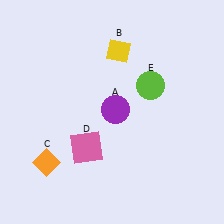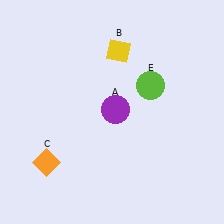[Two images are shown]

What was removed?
The pink square (D) was removed in Image 2.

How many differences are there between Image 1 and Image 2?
There is 1 difference between the two images.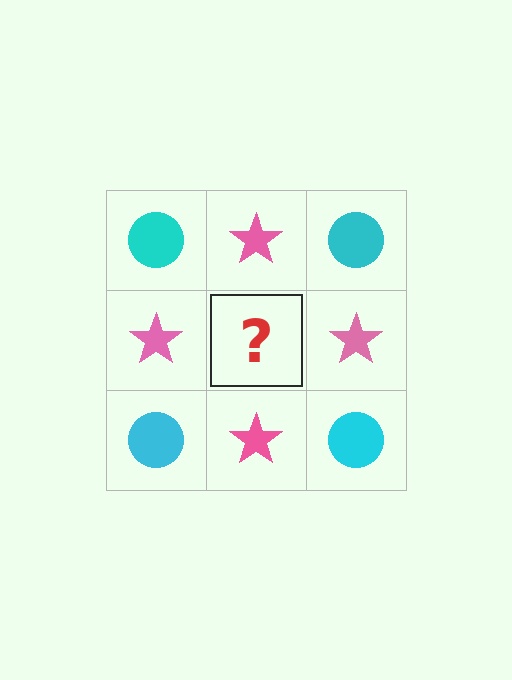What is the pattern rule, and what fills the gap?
The rule is that it alternates cyan circle and pink star in a checkerboard pattern. The gap should be filled with a cyan circle.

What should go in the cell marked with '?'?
The missing cell should contain a cyan circle.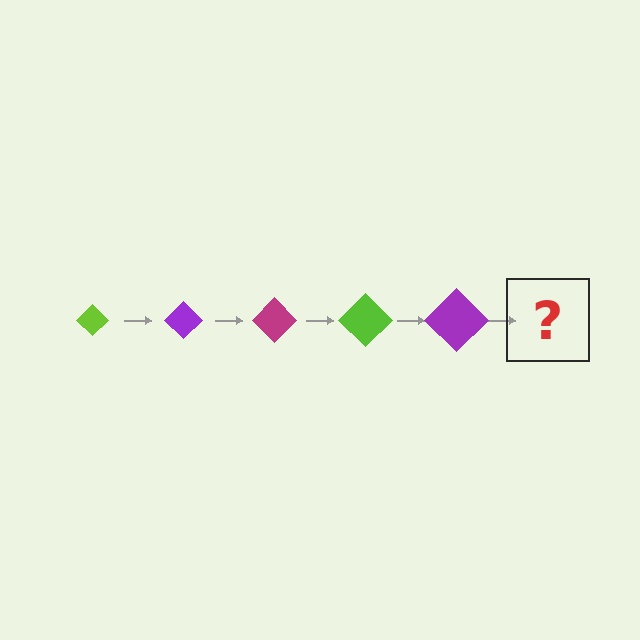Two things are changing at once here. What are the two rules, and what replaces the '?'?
The two rules are that the diamond grows larger each step and the color cycles through lime, purple, and magenta. The '?' should be a magenta diamond, larger than the previous one.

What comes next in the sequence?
The next element should be a magenta diamond, larger than the previous one.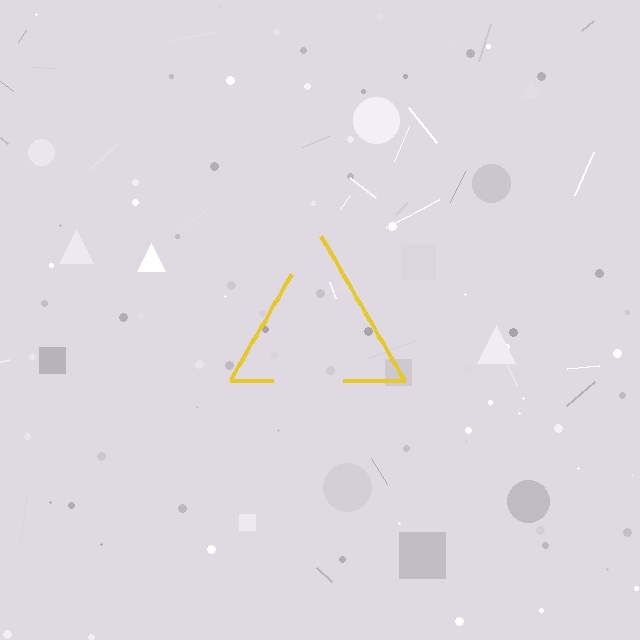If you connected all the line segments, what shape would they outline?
They would outline a triangle.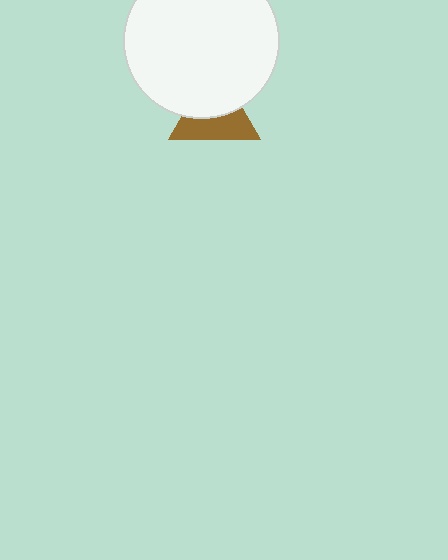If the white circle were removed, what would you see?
You would see the complete brown triangle.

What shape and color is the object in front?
The object in front is a white circle.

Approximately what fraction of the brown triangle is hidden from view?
Roughly 50% of the brown triangle is hidden behind the white circle.